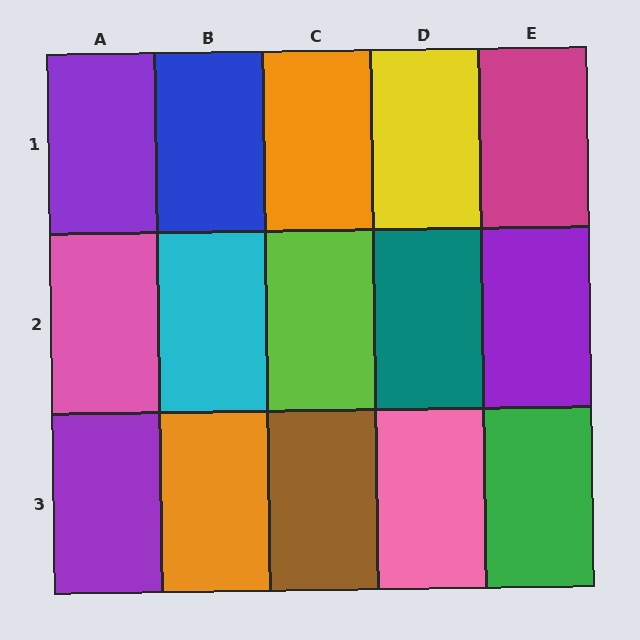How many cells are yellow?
1 cell is yellow.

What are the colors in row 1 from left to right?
Purple, blue, orange, yellow, magenta.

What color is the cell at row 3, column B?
Orange.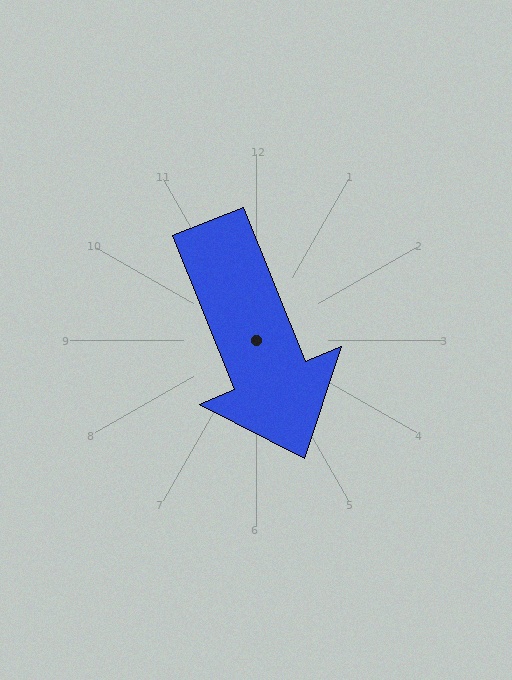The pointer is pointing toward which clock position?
Roughly 5 o'clock.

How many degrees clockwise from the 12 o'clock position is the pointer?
Approximately 158 degrees.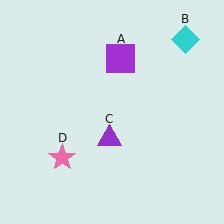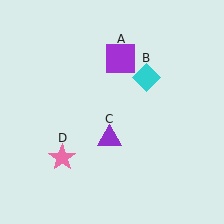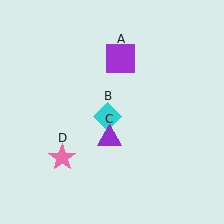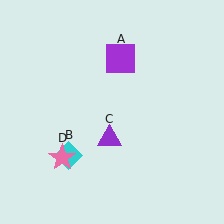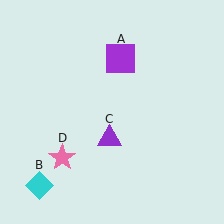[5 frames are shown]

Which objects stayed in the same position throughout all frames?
Purple square (object A) and purple triangle (object C) and pink star (object D) remained stationary.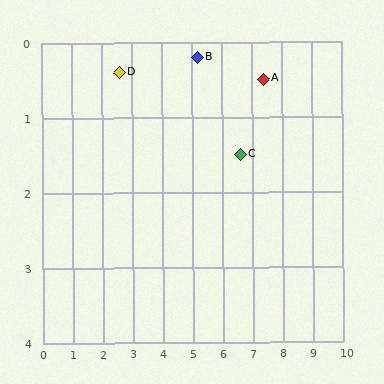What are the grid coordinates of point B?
Point B is at approximately (5.2, 0.2).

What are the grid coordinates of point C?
Point C is at approximately (6.6, 1.5).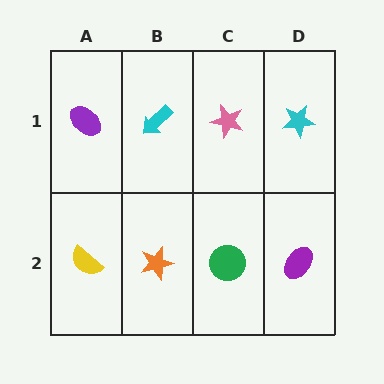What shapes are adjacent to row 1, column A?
A yellow semicircle (row 2, column A), a cyan arrow (row 1, column B).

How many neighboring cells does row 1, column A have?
2.